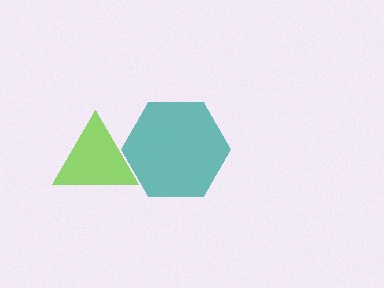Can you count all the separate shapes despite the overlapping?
Yes, there are 2 separate shapes.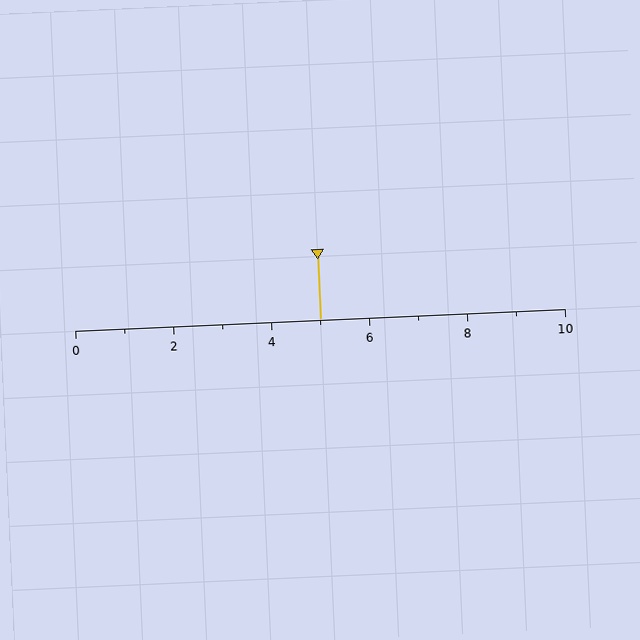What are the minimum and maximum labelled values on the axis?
The axis runs from 0 to 10.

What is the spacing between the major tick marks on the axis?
The major ticks are spaced 2 apart.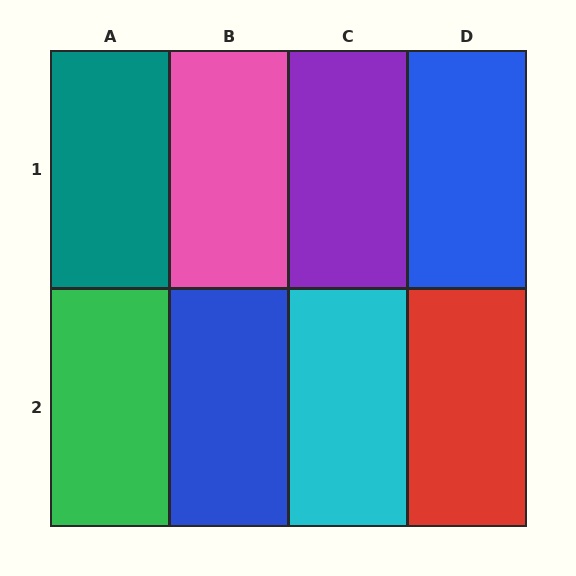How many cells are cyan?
1 cell is cyan.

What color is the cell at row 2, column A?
Green.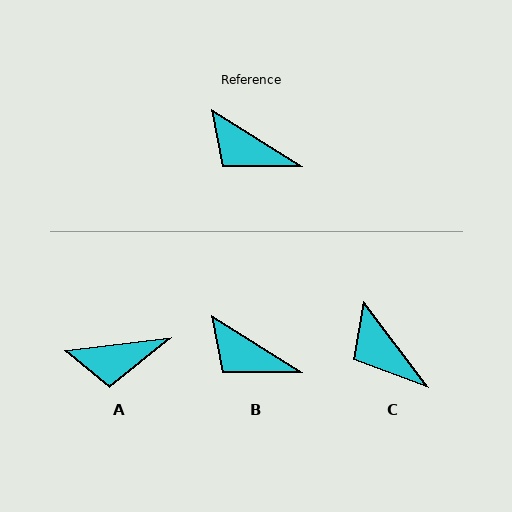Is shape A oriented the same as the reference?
No, it is off by about 39 degrees.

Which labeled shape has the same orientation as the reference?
B.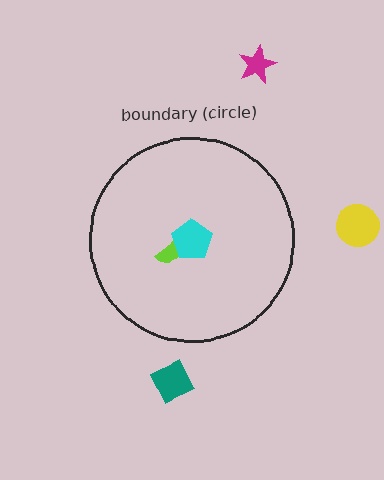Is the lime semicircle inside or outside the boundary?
Inside.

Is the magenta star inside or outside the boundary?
Outside.